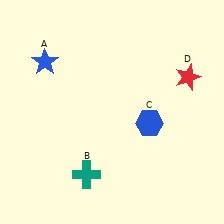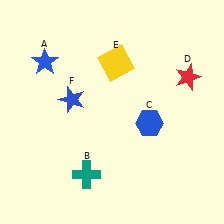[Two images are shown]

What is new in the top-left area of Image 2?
A blue star (F) was added in the top-left area of Image 2.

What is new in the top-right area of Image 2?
A yellow square (E) was added in the top-right area of Image 2.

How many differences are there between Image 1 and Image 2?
There are 2 differences between the two images.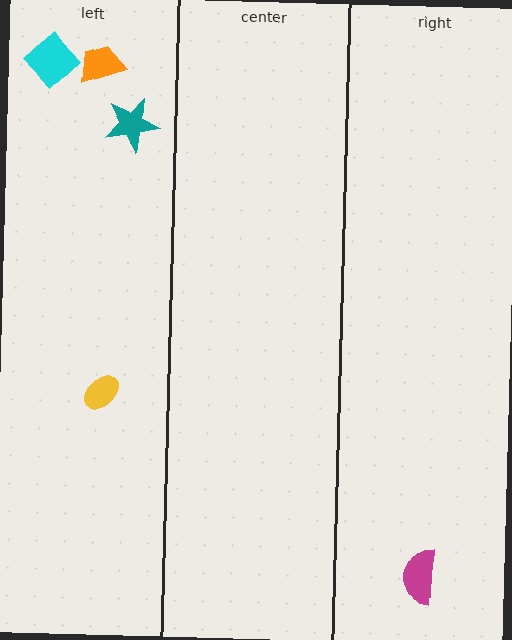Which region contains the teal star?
The left region.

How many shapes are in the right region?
1.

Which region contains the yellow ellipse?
The left region.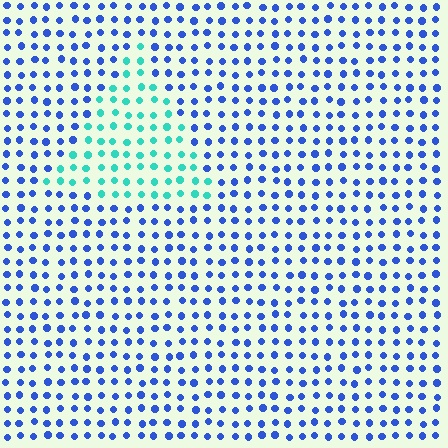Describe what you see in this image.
The image is filled with small blue elements in a uniform arrangement. A triangle-shaped region is visible where the elements are tinted to a slightly different hue, forming a subtle color boundary.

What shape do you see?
I see a triangle.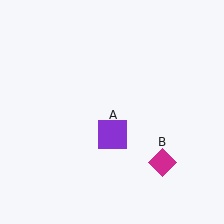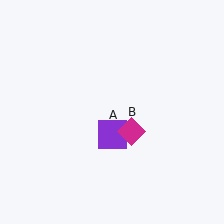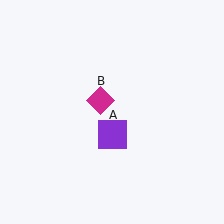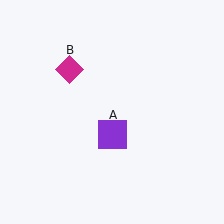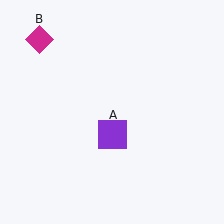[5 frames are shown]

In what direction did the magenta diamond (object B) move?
The magenta diamond (object B) moved up and to the left.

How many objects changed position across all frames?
1 object changed position: magenta diamond (object B).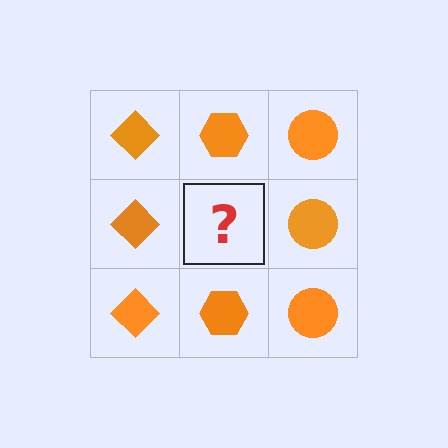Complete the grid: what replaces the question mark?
The question mark should be replaced with an orange hexagon.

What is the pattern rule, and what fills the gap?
The rule is that each column has a consistent shape. The gap should be filled with an orange hexagon.